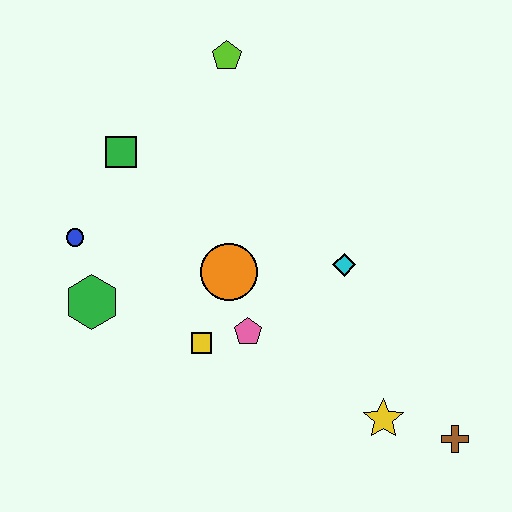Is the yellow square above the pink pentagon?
No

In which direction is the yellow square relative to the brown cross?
The yellow square is to the left of the brown cross.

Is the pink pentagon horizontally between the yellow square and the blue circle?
No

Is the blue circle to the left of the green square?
Yes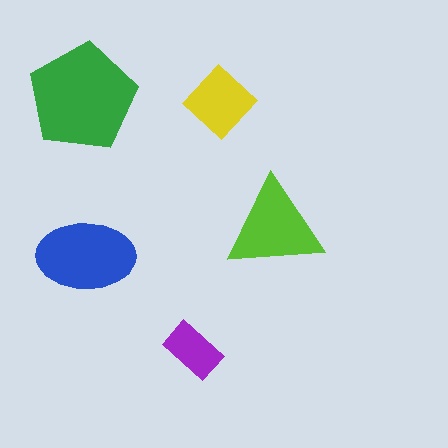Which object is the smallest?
The purple rectangle.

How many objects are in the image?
There are 5 objects in the image.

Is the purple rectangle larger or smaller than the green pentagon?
Smaller.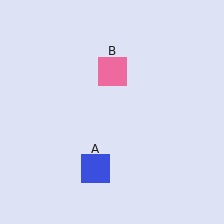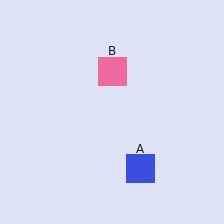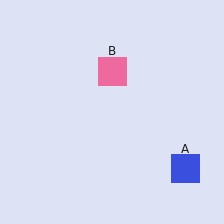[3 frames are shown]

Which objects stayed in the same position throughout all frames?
Pink square (object B) remained stationary.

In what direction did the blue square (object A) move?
The blue square (object A) moved right.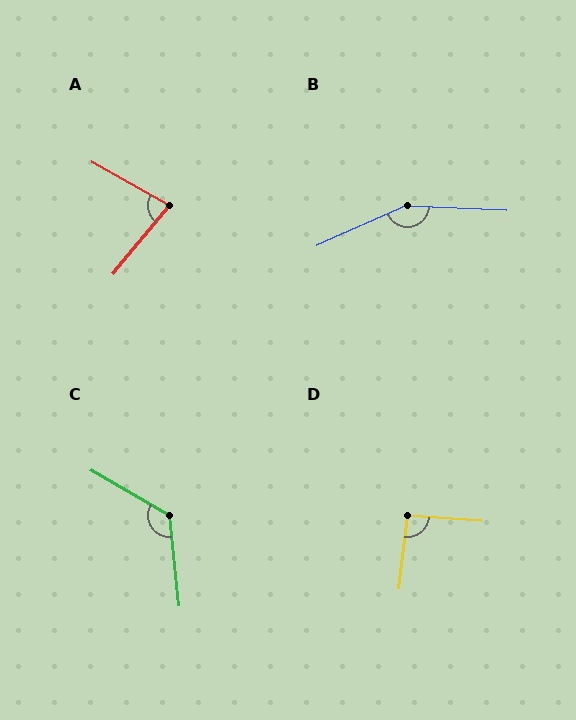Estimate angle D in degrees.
Approximately 93 degrees.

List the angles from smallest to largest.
A (80°), D (93°), C (126°), B (153°).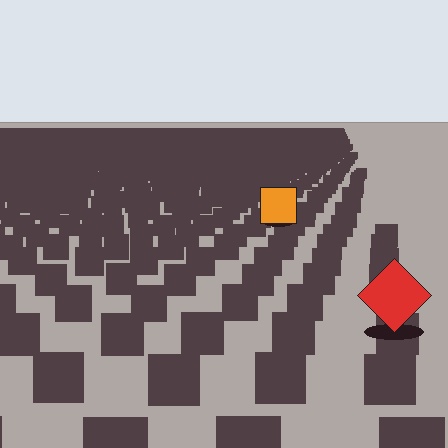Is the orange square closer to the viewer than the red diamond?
No. The red diamond is closer — you can tell from the texture gradient: the ground texture is coarser near it.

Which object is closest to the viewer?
The red diamond is closest. The texture marks near it are larger and more spread out.